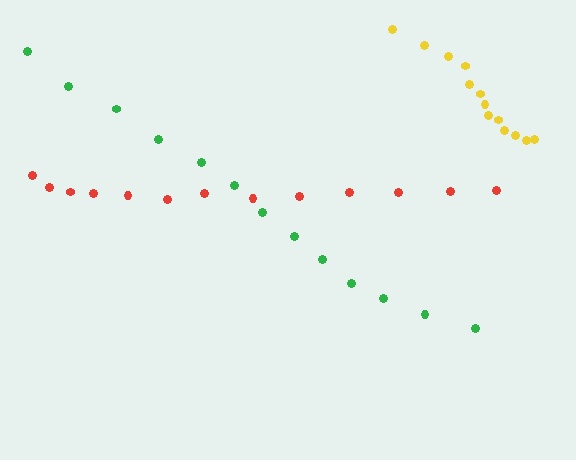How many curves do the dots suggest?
There are 3 distinct paths.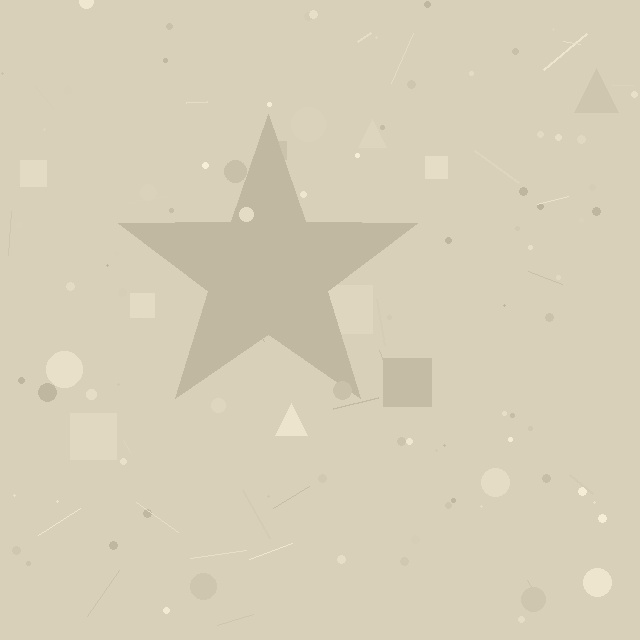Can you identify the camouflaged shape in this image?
The camouflaged shape is a star.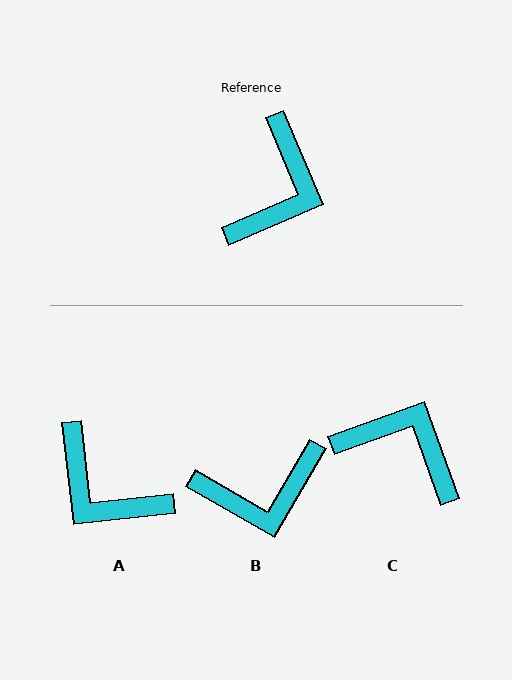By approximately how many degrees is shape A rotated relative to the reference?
Approximately 107 degrees clockwise.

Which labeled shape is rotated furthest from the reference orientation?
A, about 107 degrees away.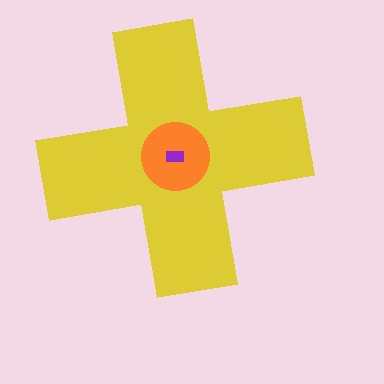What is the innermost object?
The purple rectangle.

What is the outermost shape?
The yellow cross.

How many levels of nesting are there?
3.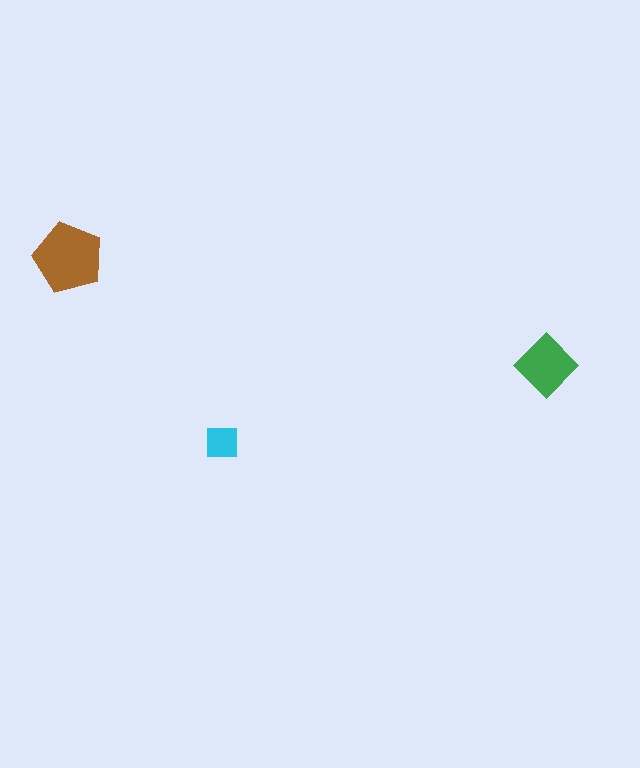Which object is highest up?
The brown pentagon is topmost.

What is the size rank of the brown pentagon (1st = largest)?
1st.